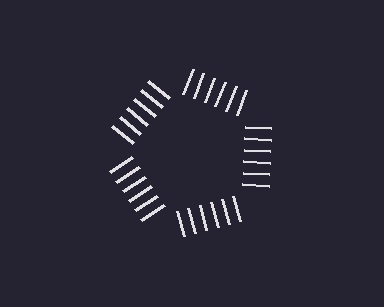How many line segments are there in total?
30 — 6 along each of the 5 edges.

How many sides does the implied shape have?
5 sides — the line-ends trace a pentagon.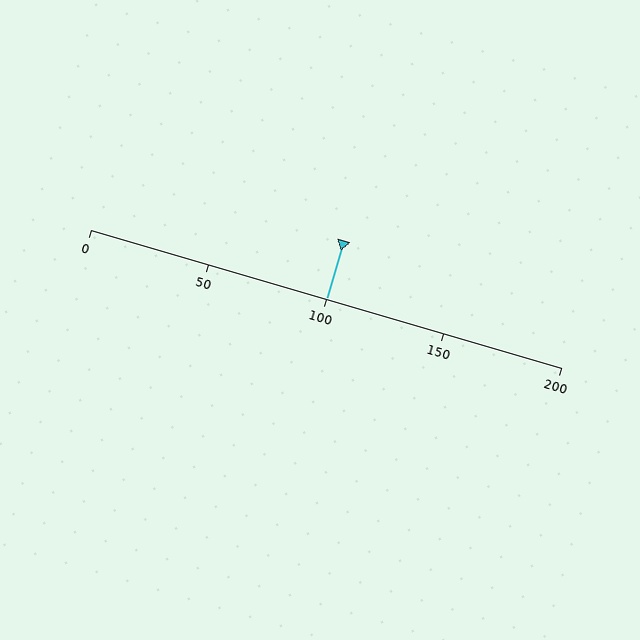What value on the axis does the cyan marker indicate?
The marker indicates approximately 100.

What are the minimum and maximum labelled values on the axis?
The axis runs from 0 to 200.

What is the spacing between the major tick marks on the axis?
The major ticks are spaced 50 apart.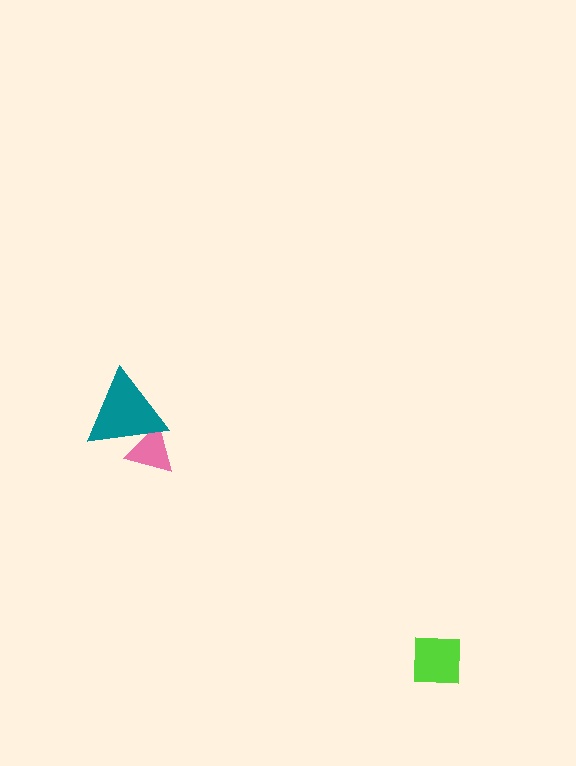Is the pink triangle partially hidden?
Yes, it is partially covered by another shape.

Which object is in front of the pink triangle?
The teal triangle is in front of the pink triangle.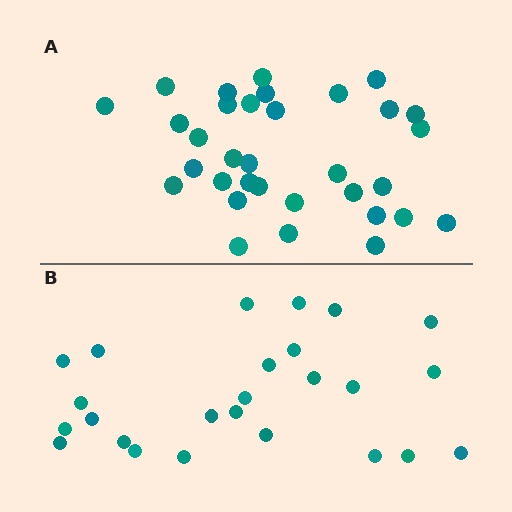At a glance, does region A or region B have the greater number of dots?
Region A (the top region) has more dots.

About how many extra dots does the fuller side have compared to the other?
Region A has roughly 8 or so more dots than region B.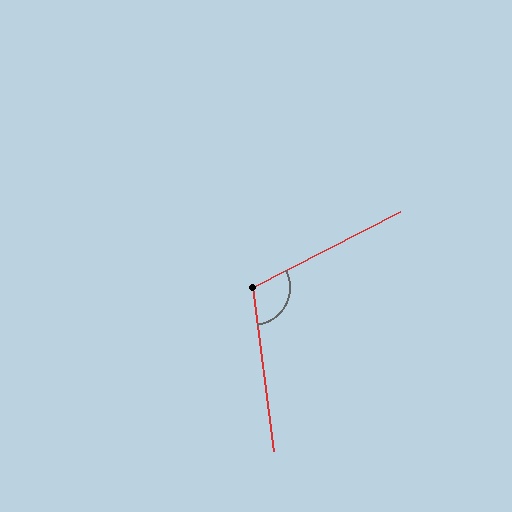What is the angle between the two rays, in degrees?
Approximately 110 degrees.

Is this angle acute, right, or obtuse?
It is obtuse.